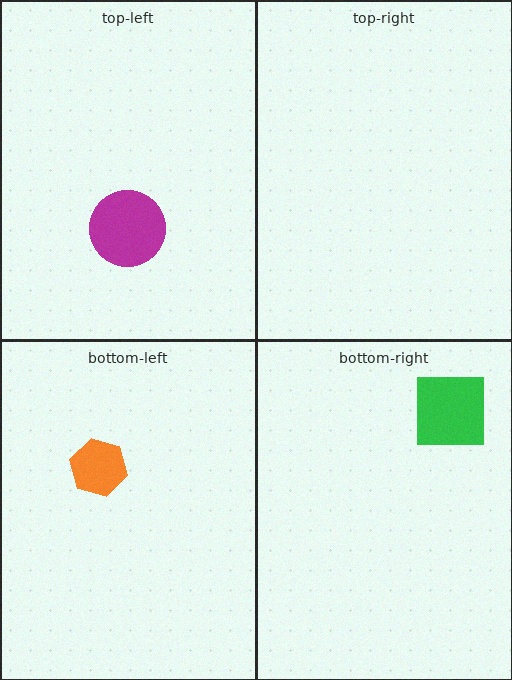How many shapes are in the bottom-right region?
1.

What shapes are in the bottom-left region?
The orange hexagon.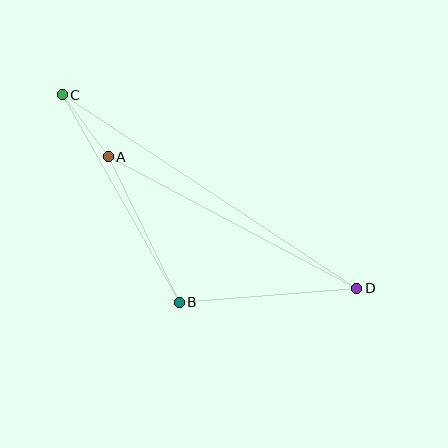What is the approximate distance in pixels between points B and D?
The distance between B and D is approximately 178 pixels.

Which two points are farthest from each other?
Points C and D are farthest from each other.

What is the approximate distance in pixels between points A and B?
The distance between A and B is approximately 162 pixels.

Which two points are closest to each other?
Points A and C are closest to each other.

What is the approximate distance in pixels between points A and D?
The distance between A and D is approximately 281 pixels.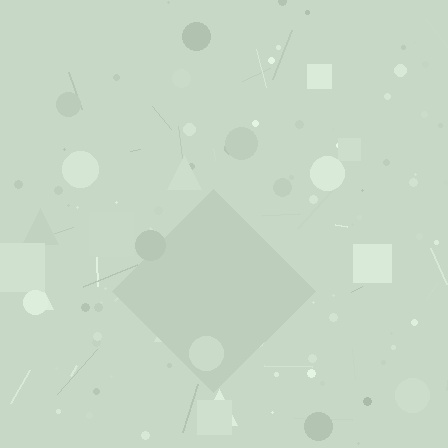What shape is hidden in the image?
A diamond is hidden in the image.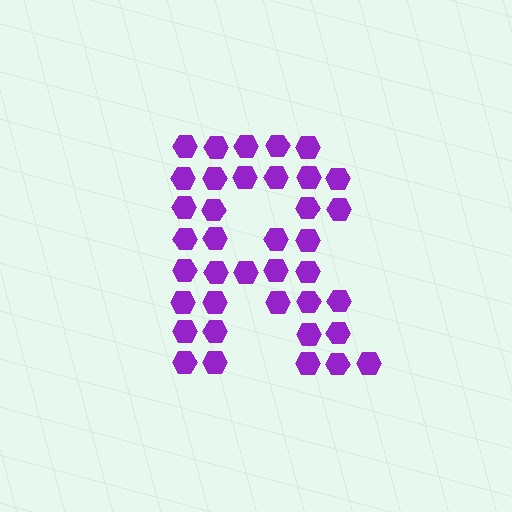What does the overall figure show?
The overall figure shows the letter R.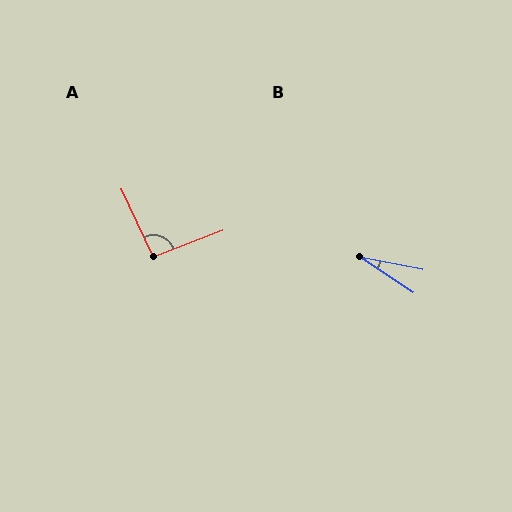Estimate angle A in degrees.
Approximately 94 degrees.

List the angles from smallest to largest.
B (23°), A (94°).